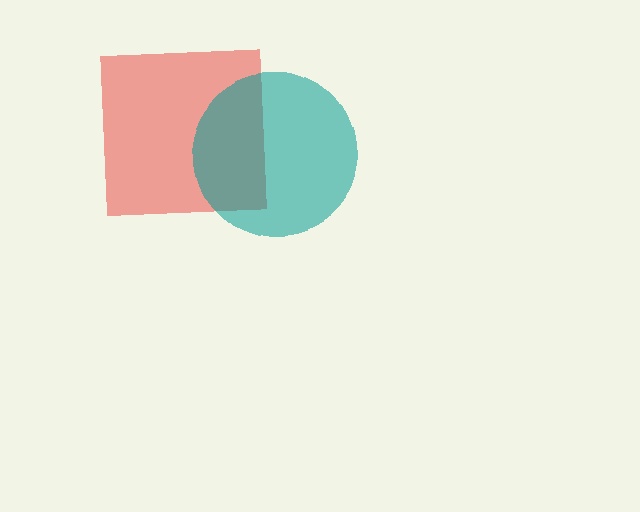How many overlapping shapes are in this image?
There are 2 overlapping shapes in the image.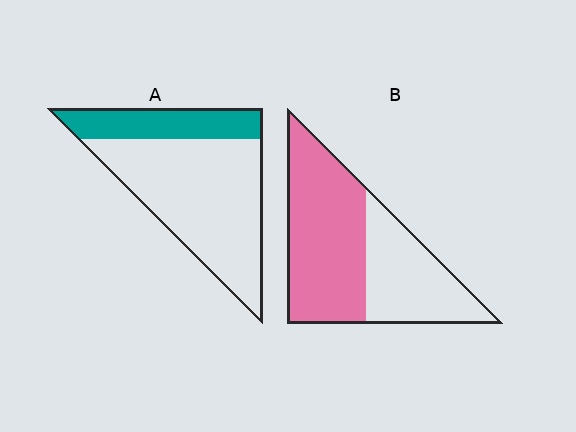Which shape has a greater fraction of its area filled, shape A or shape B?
Shape B.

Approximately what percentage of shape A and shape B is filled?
A is approximately 25% and B is approximately 60%.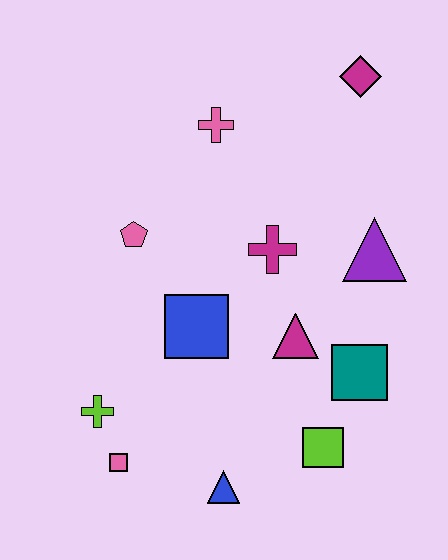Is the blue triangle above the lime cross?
No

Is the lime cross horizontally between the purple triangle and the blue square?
No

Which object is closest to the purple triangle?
The magenta cross is closest to the purple triangle.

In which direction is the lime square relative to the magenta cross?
The lime square is below the magenta cross.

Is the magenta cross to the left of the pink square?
No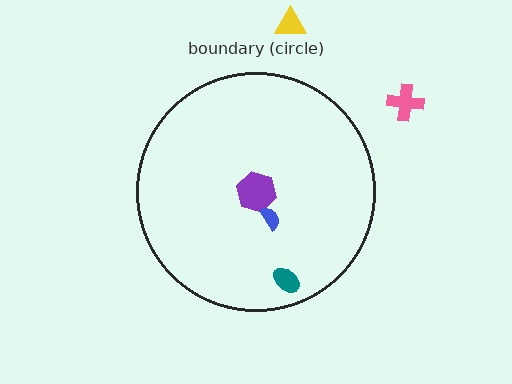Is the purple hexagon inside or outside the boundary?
Inside.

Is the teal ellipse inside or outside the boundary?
Inside.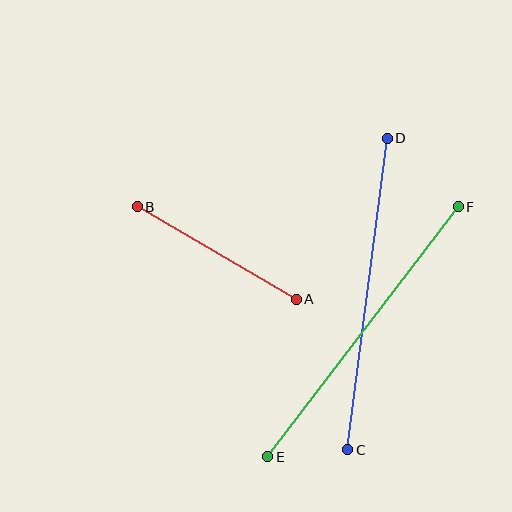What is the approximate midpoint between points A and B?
The midpoint is at approximately (217, 253) pixels.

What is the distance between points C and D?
The distance is approximately 314 pixels.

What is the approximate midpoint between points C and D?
The midpoint is at approximately (367, 294) pixels.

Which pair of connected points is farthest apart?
Points E and F are farthest apart.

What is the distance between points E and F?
The distance is approximately 314 pixels.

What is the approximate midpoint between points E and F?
The midpoint is at approximately (363, 332) pixels.